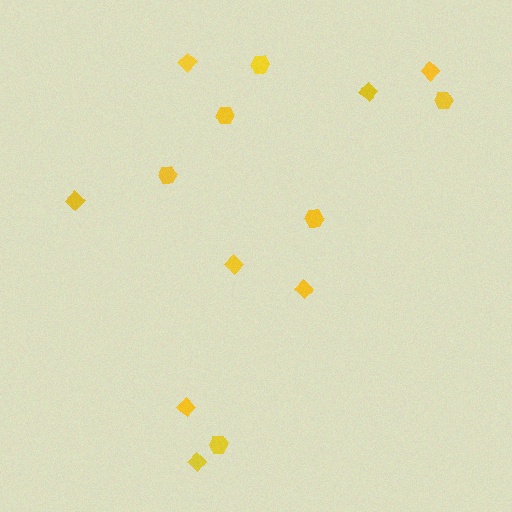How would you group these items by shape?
There are 2 groups: one group of hexagons (6) and one group of diamonds (8).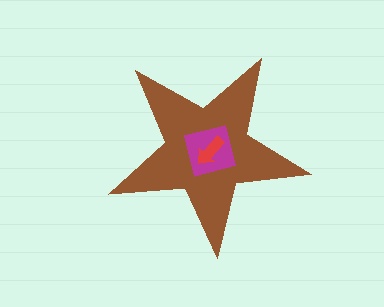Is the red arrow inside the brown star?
Yes.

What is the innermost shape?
The red arrow.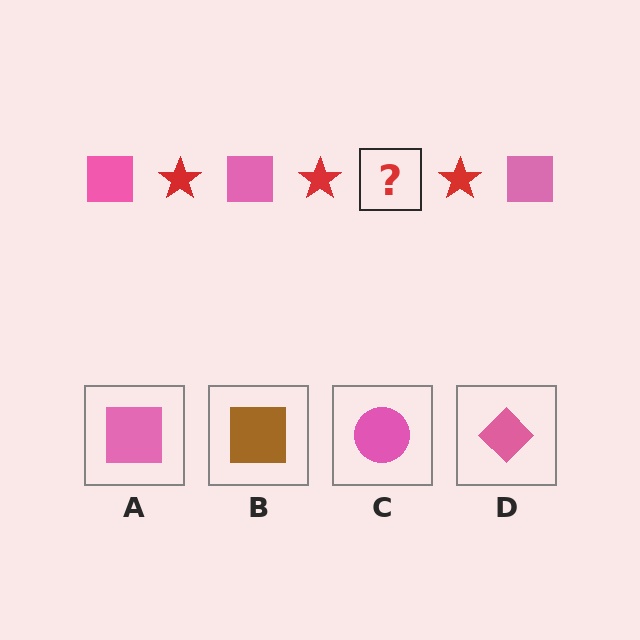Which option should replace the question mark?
Option A.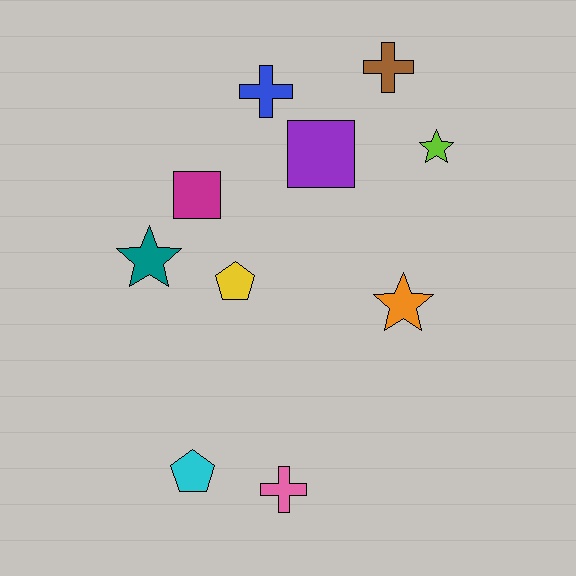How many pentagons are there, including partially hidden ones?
There are 2 pentagons.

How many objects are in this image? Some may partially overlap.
There are 10 objects.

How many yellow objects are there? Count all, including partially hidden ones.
There is 1 yellow object.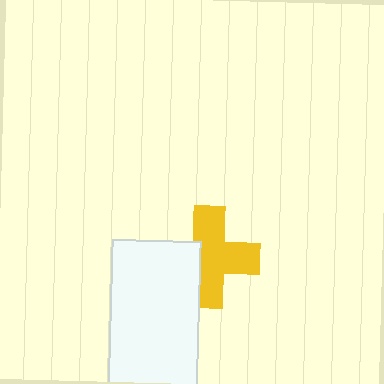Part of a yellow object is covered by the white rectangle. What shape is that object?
It is a cross.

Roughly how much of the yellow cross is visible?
Most of it is visible (roughly 67%).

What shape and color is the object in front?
The object in front is a white rectangle.